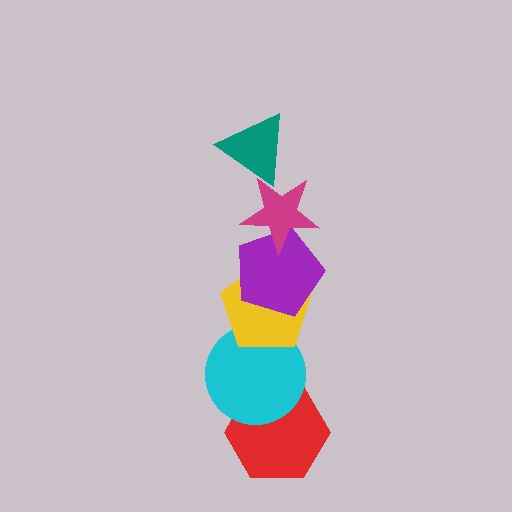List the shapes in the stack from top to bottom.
From top to bottom: the teal triangle, the magenta star, the purple pentagon, the yellow pentagon, the cyan circle, the red hexagon.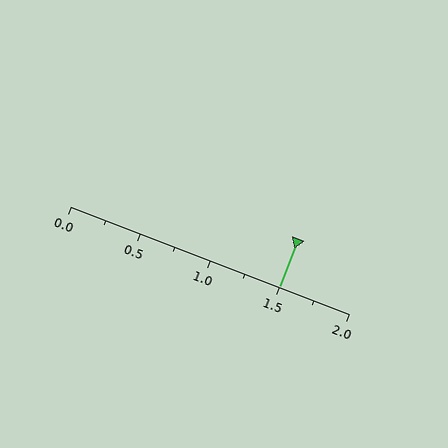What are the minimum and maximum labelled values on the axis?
The axis runs from 0.0 to 2.0.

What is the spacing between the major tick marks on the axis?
The major ticks are spaced 0.5 apart.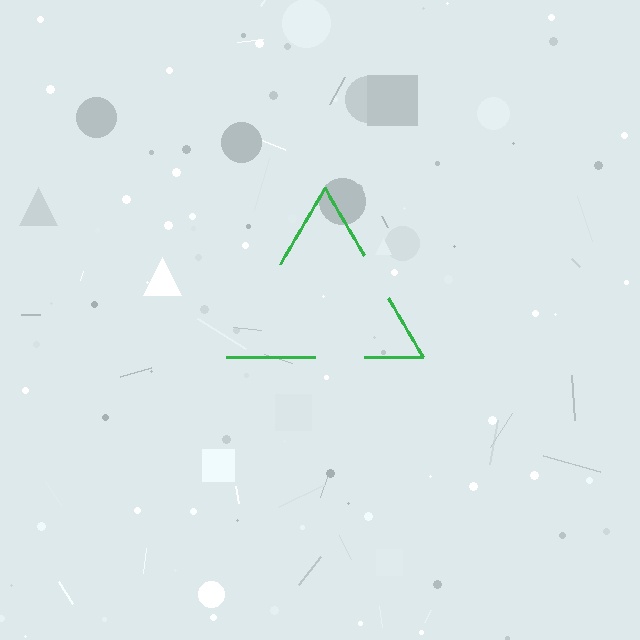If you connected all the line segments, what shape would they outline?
They would outline a triangle.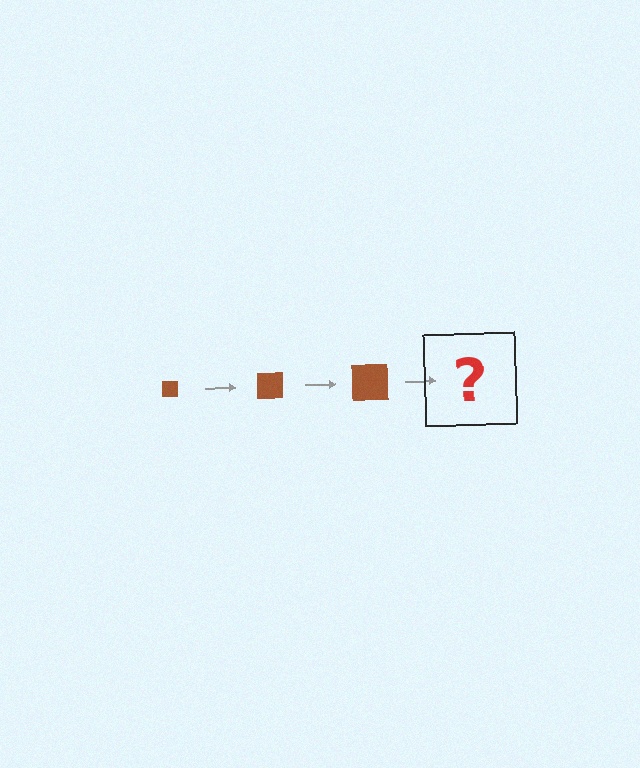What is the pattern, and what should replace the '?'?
The pattern is that the square gets progressively larger each step. The '?' should be a brown square, larger than the previous one.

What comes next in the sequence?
The next element should be a brown square, larger than the previous one.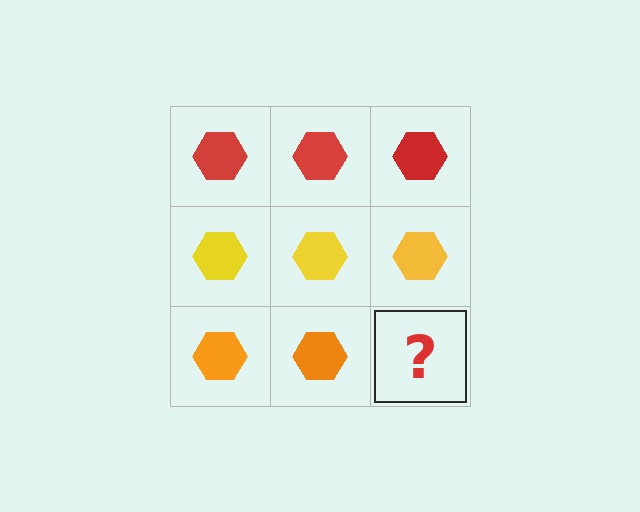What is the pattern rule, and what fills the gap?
The rule is that each row has a consistent color. The gap should be filled with an orange hexagon.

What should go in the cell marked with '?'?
The missing cell should contain an orange hexagon.